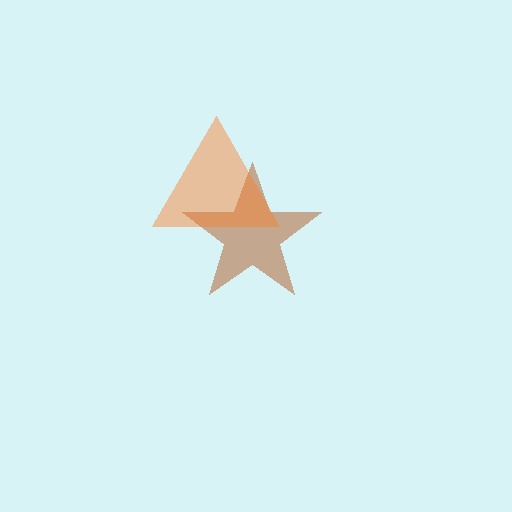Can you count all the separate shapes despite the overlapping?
Yes, there are 2 separate shapes.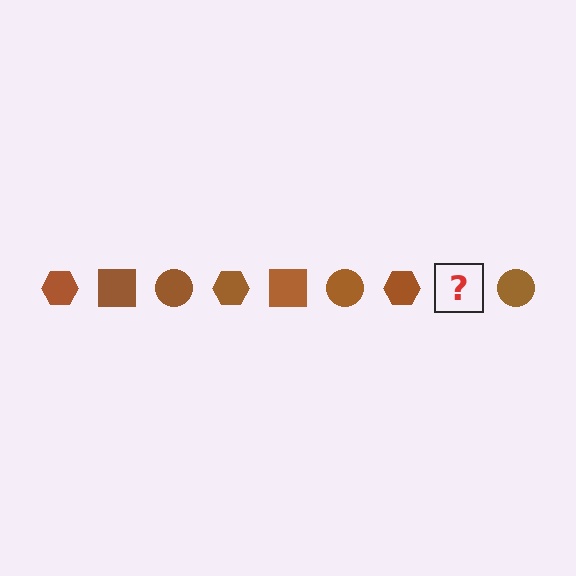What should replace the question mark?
The question mark should be replaced with a brown square.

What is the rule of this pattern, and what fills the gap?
The rule is that the pattern cycles through hexagon, square, circle shapes in brown. The gap should be filled with a brown square.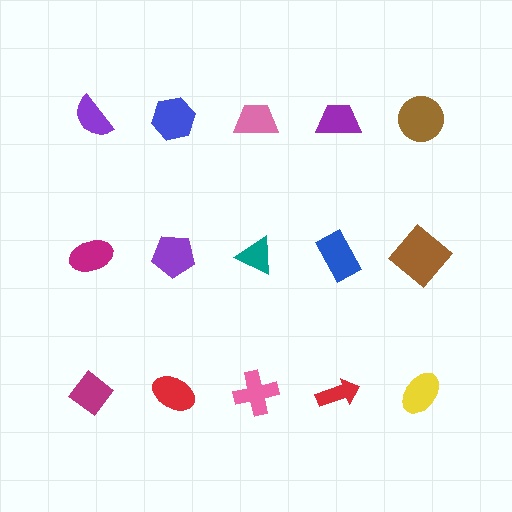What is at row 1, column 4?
A purple trapezoid.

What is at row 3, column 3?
A pink cross.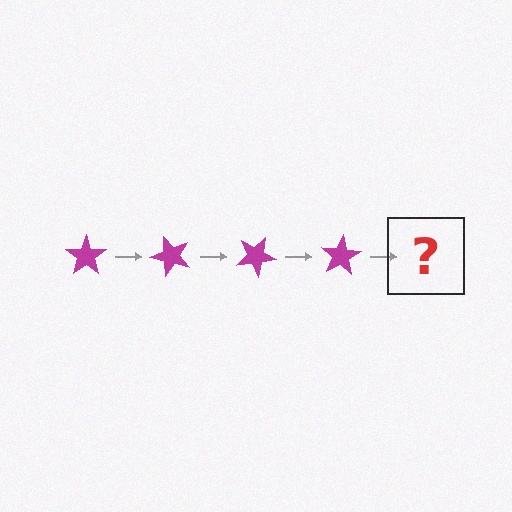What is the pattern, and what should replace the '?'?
The pattern is that the star rotates 50 degrees each step. The '?' should be a magenta star rotated 200 degrees.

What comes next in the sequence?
The next element should be a magenta star rotated 200 degrees.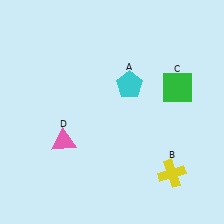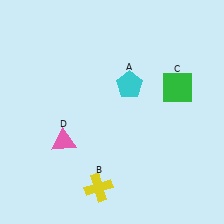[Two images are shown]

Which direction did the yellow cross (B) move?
The yellow cross (B) moved left.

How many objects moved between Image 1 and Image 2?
1 object moved between the two images.